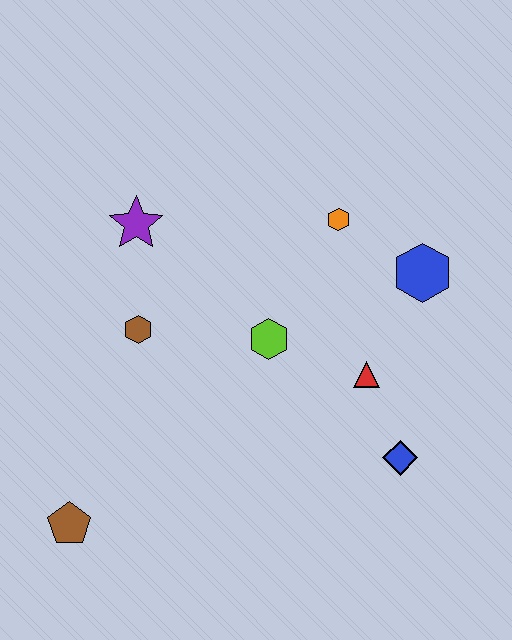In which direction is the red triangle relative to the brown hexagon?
The red triangle is to the right of the brown hexagon.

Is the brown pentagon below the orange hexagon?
Yes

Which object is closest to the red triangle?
The blue diamond is closest to the red triangle.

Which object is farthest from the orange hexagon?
The brown pentagon is farthest from the orange hexagon.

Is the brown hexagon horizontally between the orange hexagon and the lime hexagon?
No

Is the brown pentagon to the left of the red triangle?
Yes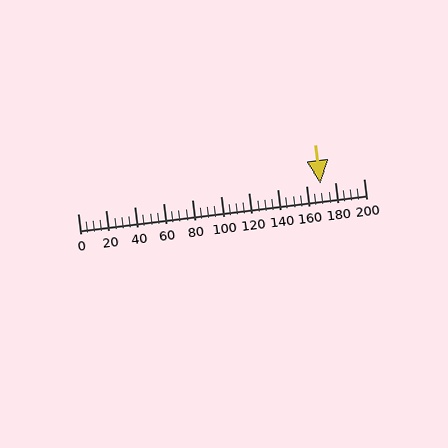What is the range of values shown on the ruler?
The ruler shows values from 0 to 200.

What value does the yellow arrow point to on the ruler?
The yellow arrow points to approximately 170.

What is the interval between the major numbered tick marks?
The major tick marks are spaced 20 units apart.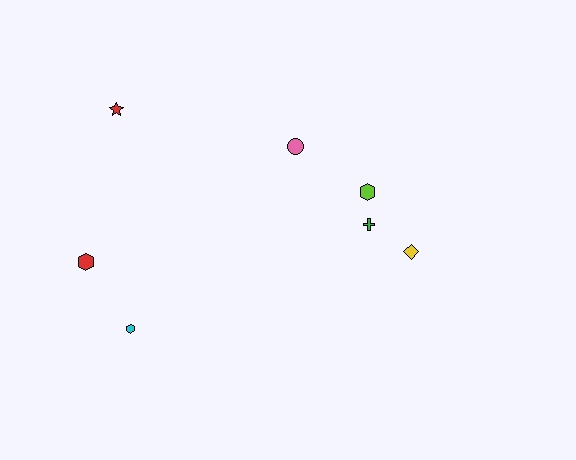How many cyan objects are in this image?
There is 1 cyan object.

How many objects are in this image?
There are 7 objects.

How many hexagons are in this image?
There are 3 hexagons.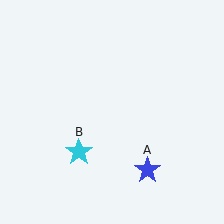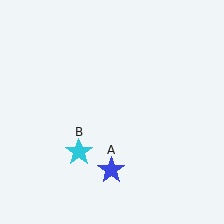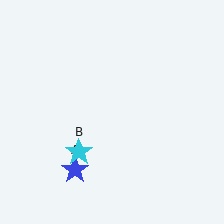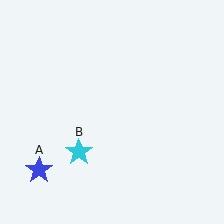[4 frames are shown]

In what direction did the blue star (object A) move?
The blue star (object A) moved left.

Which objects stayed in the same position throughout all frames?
Cyan star (object B) remained stationary.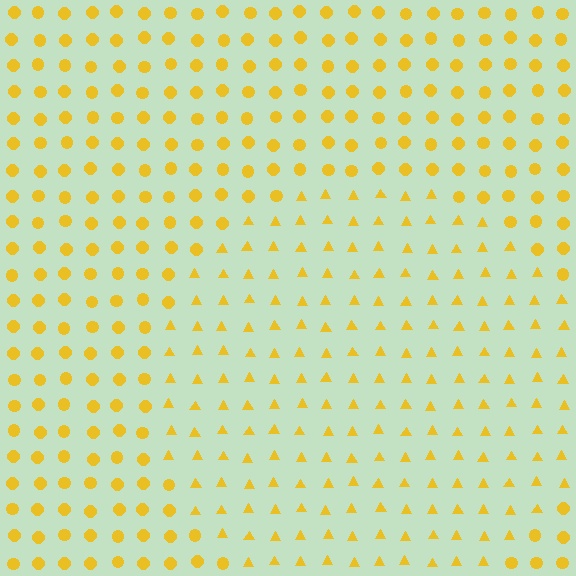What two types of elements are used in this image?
The image uses triangles inside the circle region and circles outside it.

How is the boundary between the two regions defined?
The boundary is defined by a change in element shape: triangles inside vs. circles outside. All elements share the same color and spacing.